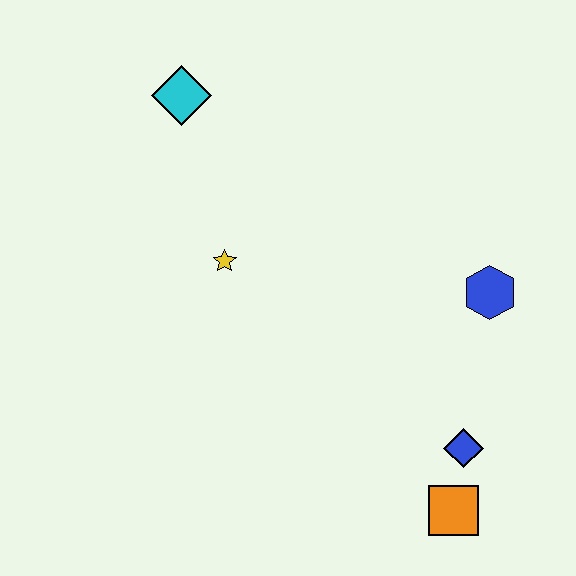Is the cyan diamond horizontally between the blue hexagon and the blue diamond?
No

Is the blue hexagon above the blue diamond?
Yes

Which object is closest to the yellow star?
The cyan diamond is closest to the yellow star.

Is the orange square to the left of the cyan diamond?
No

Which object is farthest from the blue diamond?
The cyan diamond is farthest from the blue diamond.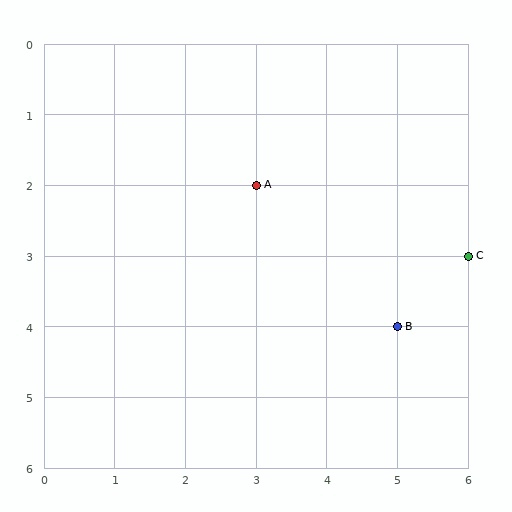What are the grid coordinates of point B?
Point B is at grid coordinates (5, 4).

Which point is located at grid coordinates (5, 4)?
Point B is at (5, 4).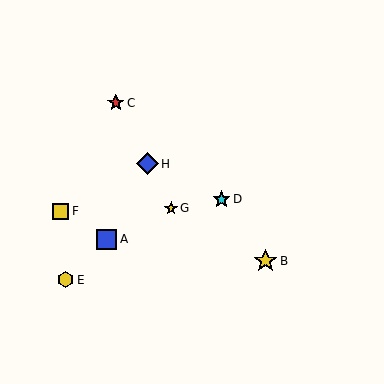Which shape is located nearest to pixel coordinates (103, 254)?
The blue square (labeled A) at (107, 239) is nearest to that location.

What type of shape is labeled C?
Shape C is a red star.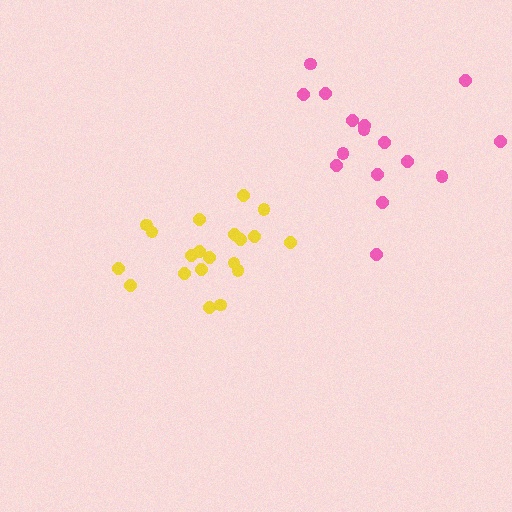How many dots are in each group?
Group 1: 20 dots, Group 2: 16 dots (36 total).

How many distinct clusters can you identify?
There are 2 distinct clusters.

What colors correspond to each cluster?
The clusters are colored: yellow, pink.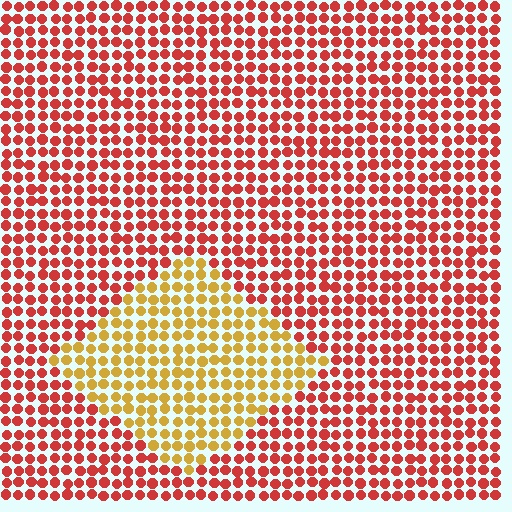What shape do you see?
I see a diamond.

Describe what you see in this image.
The image is filled with small red elements in a uniform arrangement. A diamond-shaped region is visible where the elements are tinted to a slightly different hue, forming a subtle color boundary.